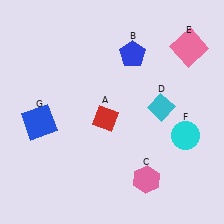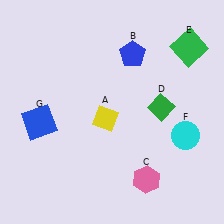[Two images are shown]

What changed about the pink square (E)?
In Image 1, E is pink. In Image 2, it changed to green.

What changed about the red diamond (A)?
In Image 1, A is red. In Image 2, it changed to yellow.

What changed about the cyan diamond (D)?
In Image 1, D is cyan. In Image 2, it changed to green.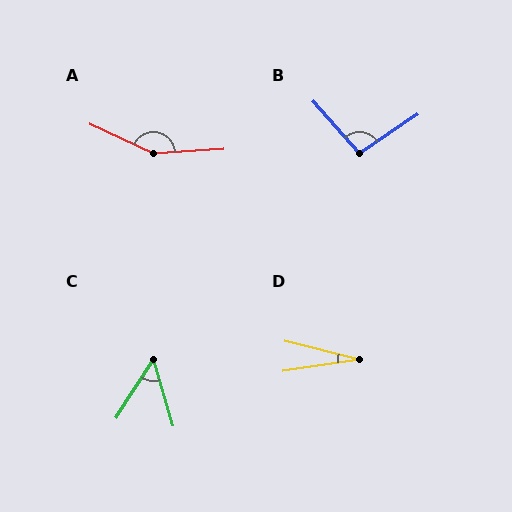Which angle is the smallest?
D, at approximately 23 degrees.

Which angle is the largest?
A, at approximately 151 degrees.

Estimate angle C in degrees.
Approximately 50 degrees.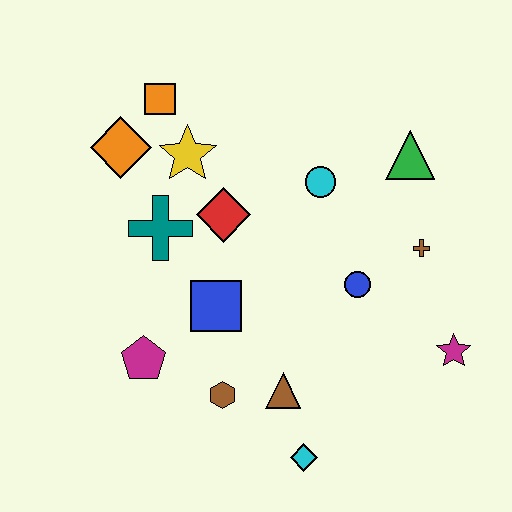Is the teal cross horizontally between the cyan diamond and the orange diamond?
Yes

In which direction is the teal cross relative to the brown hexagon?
The teal cross is above the brown hexagon.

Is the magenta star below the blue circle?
Yes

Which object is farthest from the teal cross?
The magenta star is farthest from the teal cross.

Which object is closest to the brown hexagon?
The brown triangle is closest to the brown hexagon.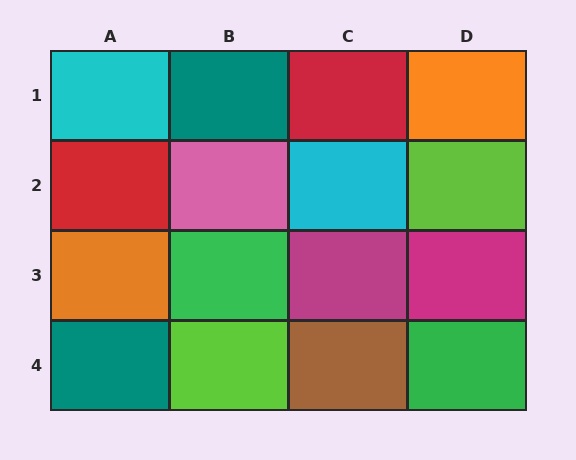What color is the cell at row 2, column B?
Pink.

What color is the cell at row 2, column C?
Cyan.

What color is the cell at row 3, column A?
Orange.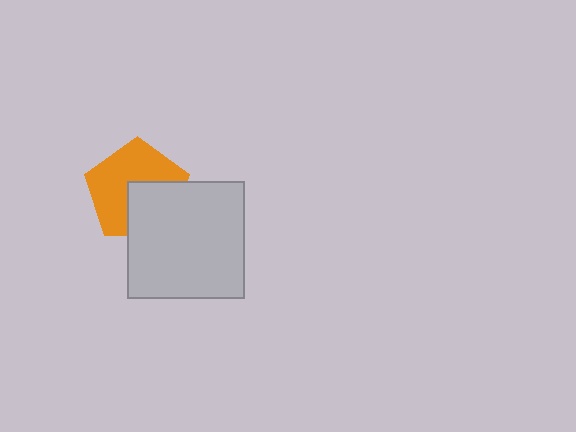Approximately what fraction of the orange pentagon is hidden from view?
Roughly 38% of the orange pentagon is hidden behind the light gray square.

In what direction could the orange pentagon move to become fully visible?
The orange pentagon could move toward the upper-left. That would shift it out from behind the light gray square entirely.